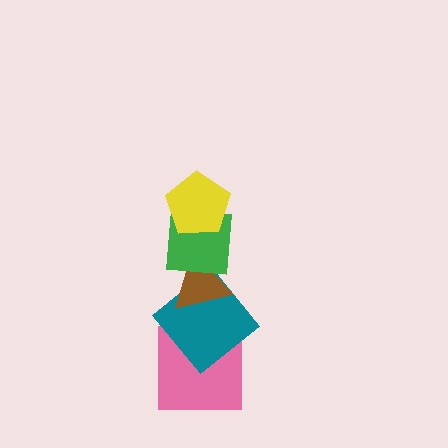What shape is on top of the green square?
The yellow pentagon is on top of the green square.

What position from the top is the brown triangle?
The brown triangle is 3rd from the top.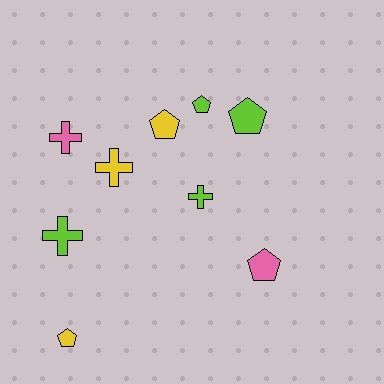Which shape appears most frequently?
Pentagon, with 5 objects.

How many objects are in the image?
There are 9 objects.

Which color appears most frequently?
Lime, with 4 objects.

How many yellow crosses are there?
There is 1 yellow cross.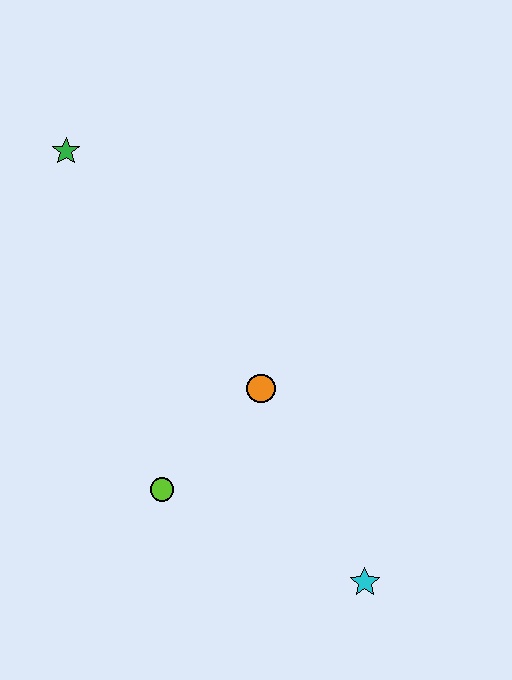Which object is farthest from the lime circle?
The green star is farthest from the lime circle.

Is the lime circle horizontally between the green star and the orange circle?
Yes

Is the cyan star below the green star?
Yes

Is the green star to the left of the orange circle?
Yes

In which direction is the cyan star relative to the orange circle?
The cyan star is below the orange circle.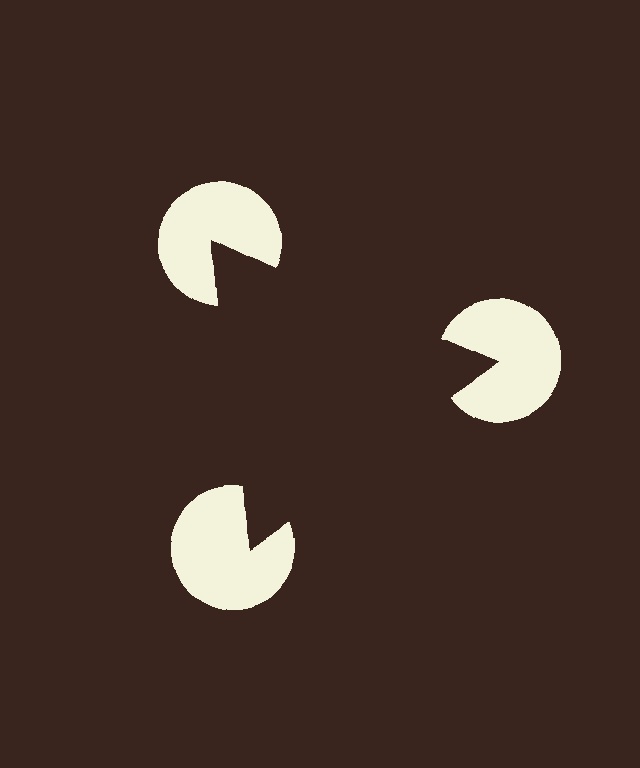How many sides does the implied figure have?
3 sides.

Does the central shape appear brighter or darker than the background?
It typically appears slightly darker than the background, even though no actual brightness change is drawn.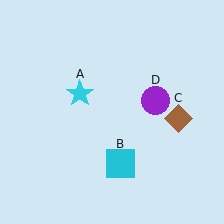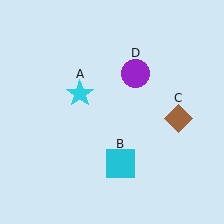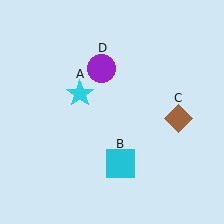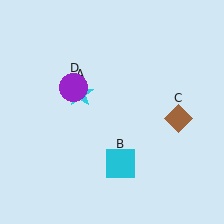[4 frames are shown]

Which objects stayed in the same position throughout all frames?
Cyan star (object A) and cyan square (object B) and brown diamond (object C) remained stationary.